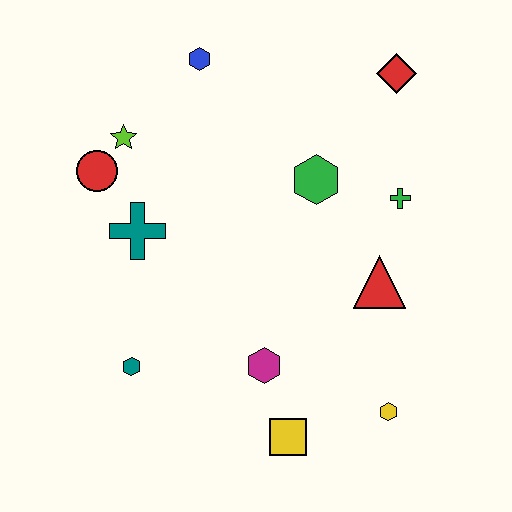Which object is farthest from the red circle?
The yellow hexagon is farthest from the red circle.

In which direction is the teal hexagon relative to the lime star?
The teal hexagon is below the lime star.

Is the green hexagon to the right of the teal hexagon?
Yes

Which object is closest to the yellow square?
The magenta hexagon is closest to the yellow square.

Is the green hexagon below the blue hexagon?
Yes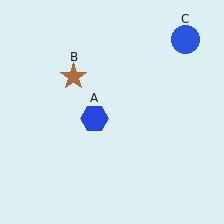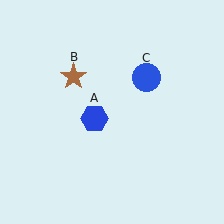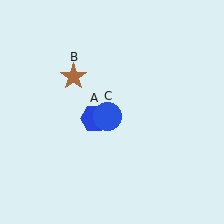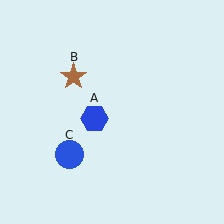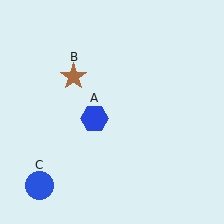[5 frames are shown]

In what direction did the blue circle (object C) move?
The blue circle (object C) moved down and to the left.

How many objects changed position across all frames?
1 object changed position: blue circle (object C).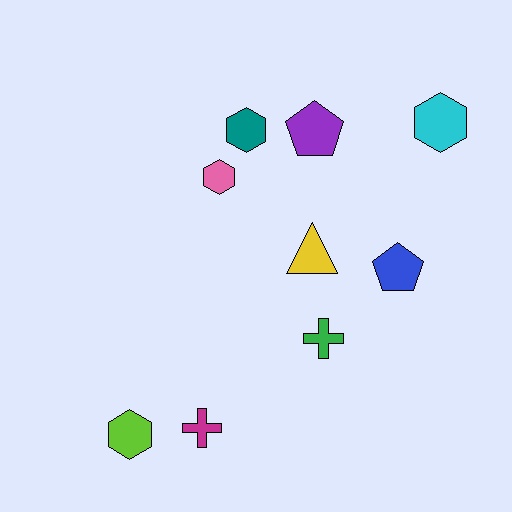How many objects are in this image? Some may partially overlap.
There are 9 objects.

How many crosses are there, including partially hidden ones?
There are 2 crosses.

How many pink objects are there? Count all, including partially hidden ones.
There is 1 pink object.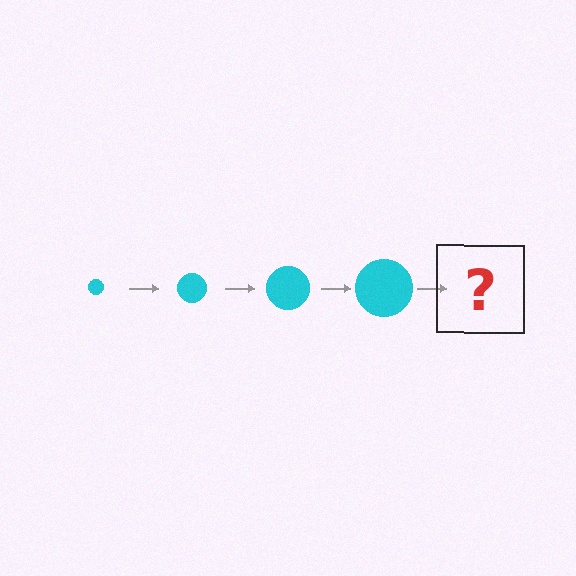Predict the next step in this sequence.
The next step is a cyan circle, larger than the previous one.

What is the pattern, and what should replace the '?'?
The pattern is that the circle gets progressively larger each step. The '?' should be a cyan circle, larger than the previous one.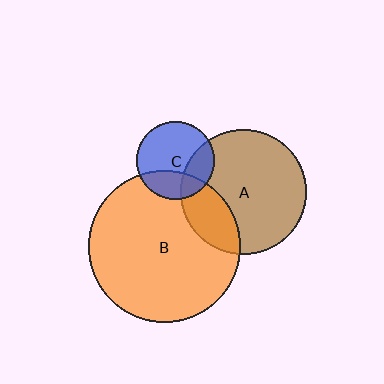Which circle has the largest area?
Circle B (orange).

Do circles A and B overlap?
Yes.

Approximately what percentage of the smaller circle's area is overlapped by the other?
Approximately 25%.